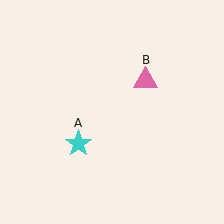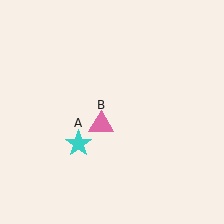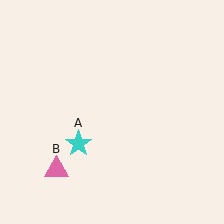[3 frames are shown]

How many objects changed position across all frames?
1 object changed position: pink triangle (object B).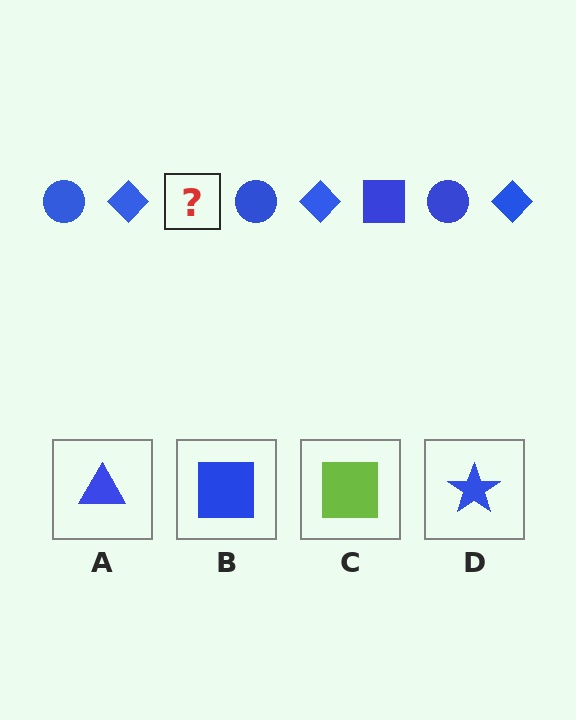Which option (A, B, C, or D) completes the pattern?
B.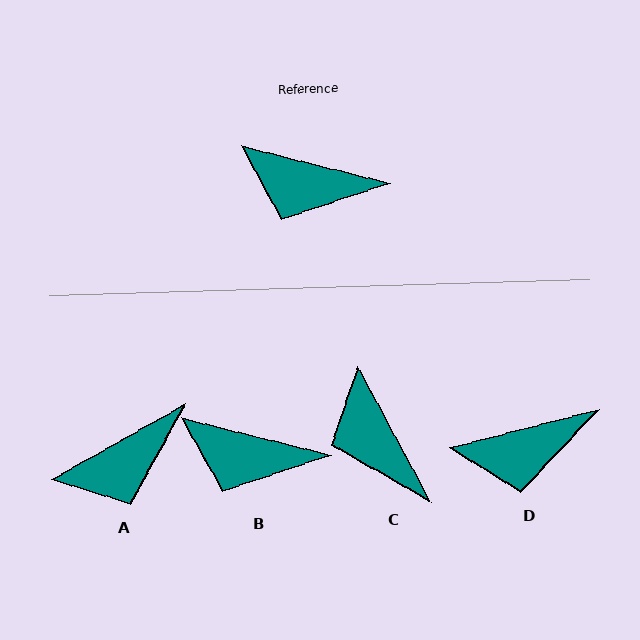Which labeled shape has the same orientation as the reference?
B.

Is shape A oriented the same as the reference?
No, it is off by about 44 degrees.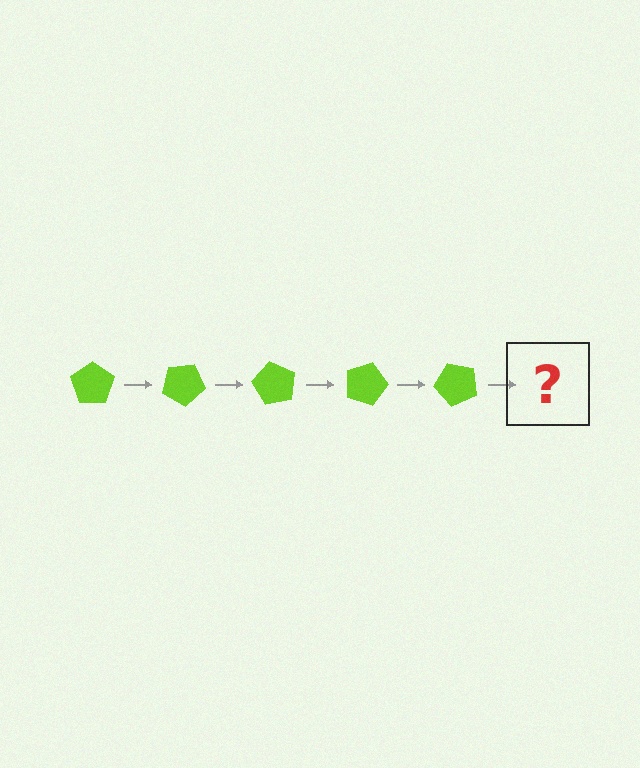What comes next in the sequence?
The next element should be a lime pentagon rotated 150 degrees.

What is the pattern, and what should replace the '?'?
The pattern is that the pentagon rotates 30 degrees each step. The '?' should be a lime pentagon rotated 150 degrees.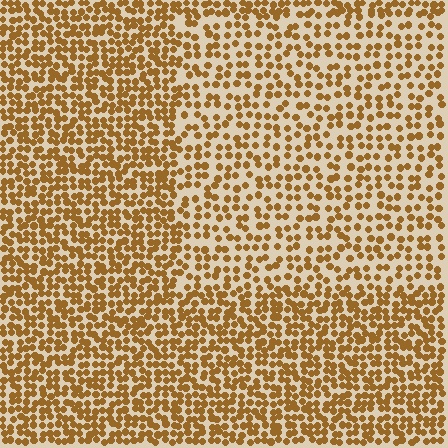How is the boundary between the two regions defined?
The boundary is defined by a change in element density (approximately 1.7x ratio). All elements are the same color, size, and shape.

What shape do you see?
I see a rectangle.